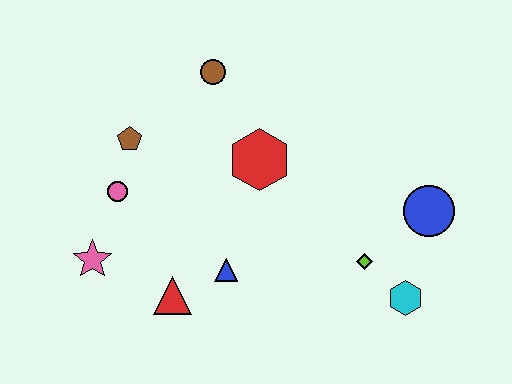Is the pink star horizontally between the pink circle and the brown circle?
No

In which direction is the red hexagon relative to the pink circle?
The red hexagon is to the right of the pink circle.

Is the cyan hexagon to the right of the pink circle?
Yes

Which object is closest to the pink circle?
The brown pentagon is closest to the pink circle.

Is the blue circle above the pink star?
Yes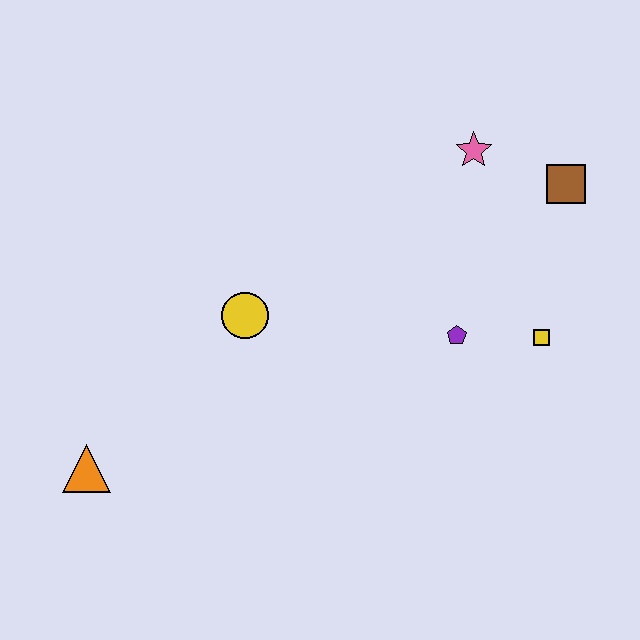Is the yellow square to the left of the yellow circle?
No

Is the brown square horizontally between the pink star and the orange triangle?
No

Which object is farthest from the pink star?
The orange triangle is farthest from the pink star.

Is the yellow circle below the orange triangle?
No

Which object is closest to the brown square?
The pink star is closest to the brown square.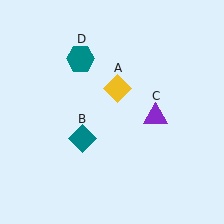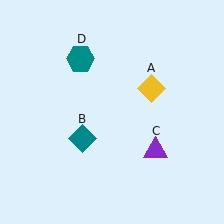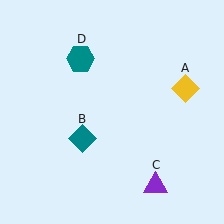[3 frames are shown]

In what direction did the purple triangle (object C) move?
The purple triangle (object C) moved down.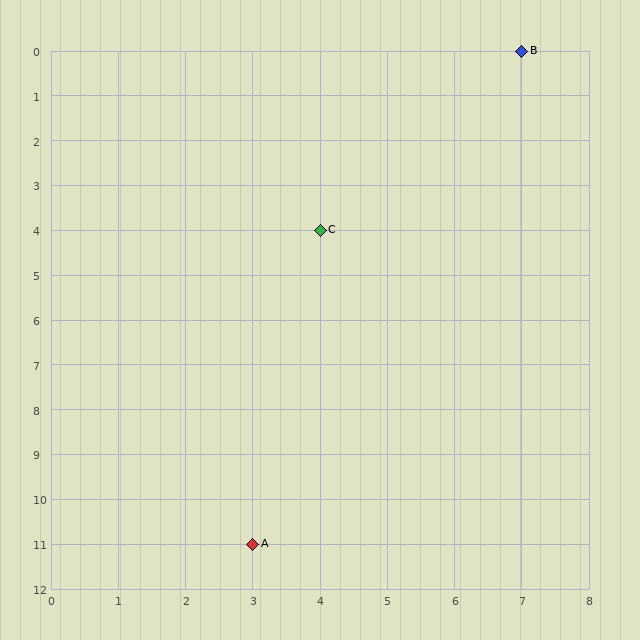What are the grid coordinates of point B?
Point B is at grid coordinates (7, 0).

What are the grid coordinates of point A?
Point A is at grid coordinates (3, 11).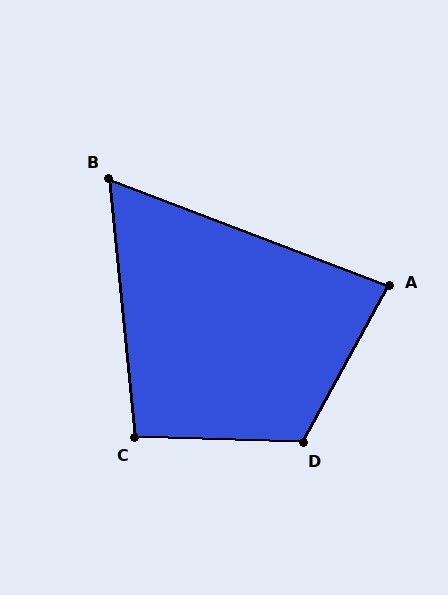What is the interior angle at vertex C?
Approximately 98 degrees (obtuse).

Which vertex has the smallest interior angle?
B, at approximately 63 degrees.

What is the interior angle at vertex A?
Approximately 82 degrees (acute).